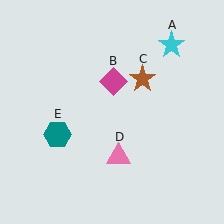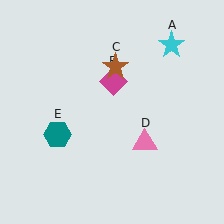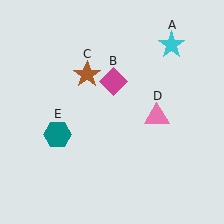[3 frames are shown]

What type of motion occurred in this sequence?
The brown star (object C), pink triangle (object D) rotated counterclockwise around the center of the scene.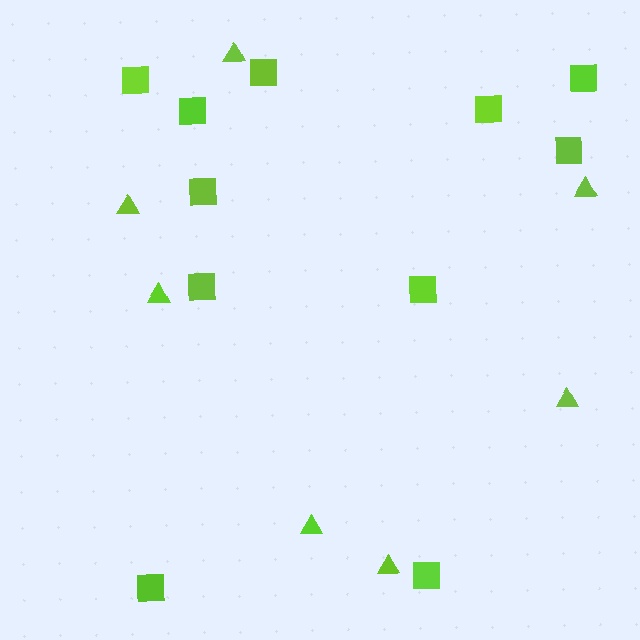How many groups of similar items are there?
There are 2 groups: one group of squares (11) and one group of triangles (7).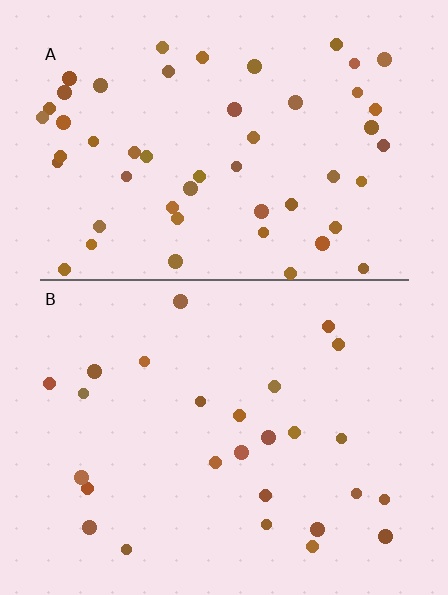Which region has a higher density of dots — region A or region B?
A (the top).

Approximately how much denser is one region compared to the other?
Approximately 1.9× — region A over region B.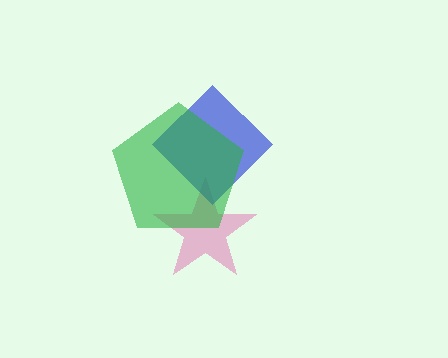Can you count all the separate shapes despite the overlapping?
Yes, there are 3 separate shapes.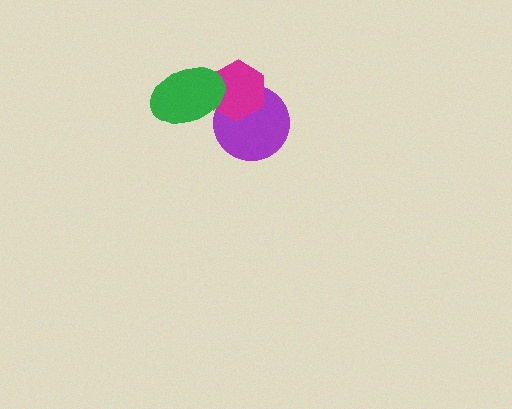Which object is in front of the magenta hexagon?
The green ellipse is in front of the magenta hexagon.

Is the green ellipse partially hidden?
No, no other shape covers it.